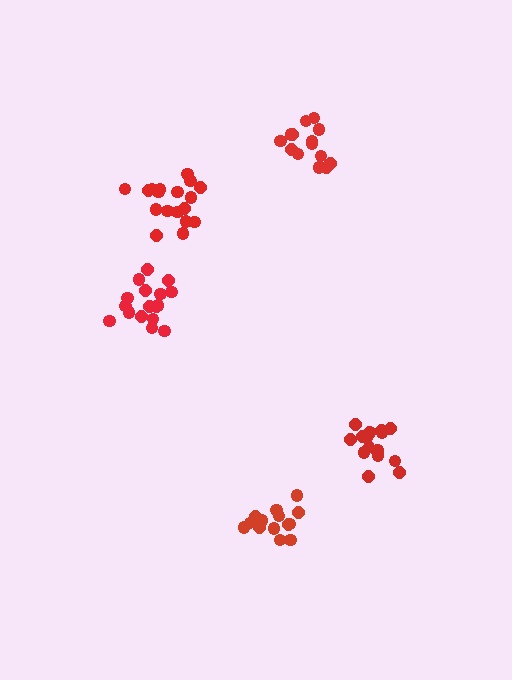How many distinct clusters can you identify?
There are 5 distinct clusters.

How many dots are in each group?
Group 1: 14 dots, Group 2: 18 dots, Group 3: 18 dots, Group 4: 17 dots, Group 5: 14 dots (81 total).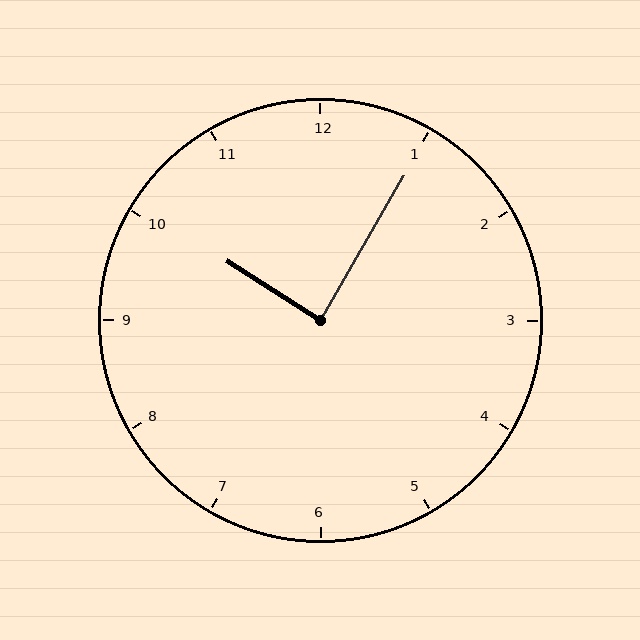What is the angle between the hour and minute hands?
Approximately 88 degrees.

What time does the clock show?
10:05.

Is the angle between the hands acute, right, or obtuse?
It is right.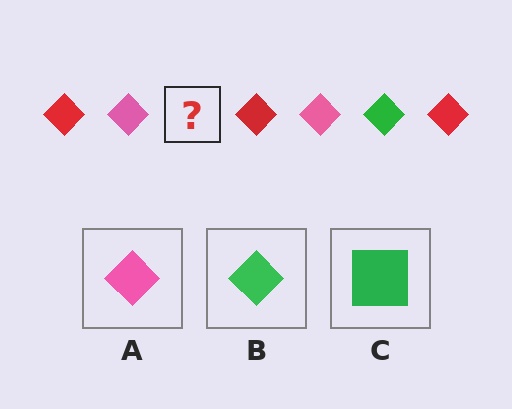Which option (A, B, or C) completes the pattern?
B.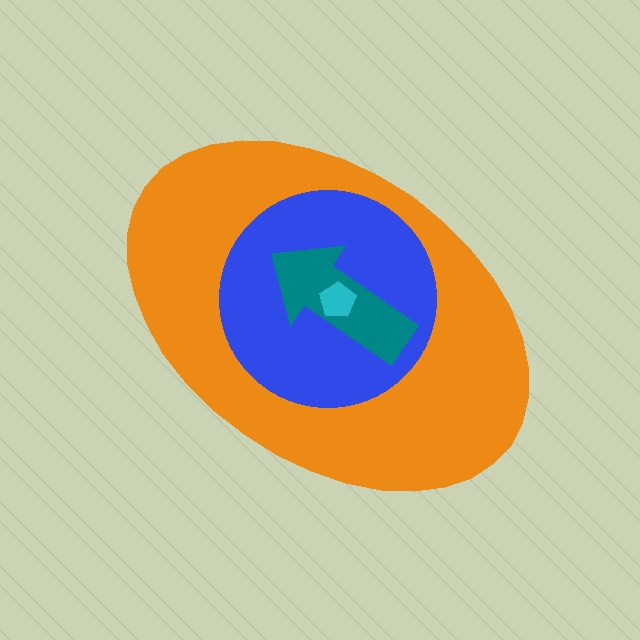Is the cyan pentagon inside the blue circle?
Yes.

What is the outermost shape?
The orange ellipse.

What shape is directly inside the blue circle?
The teal arrow.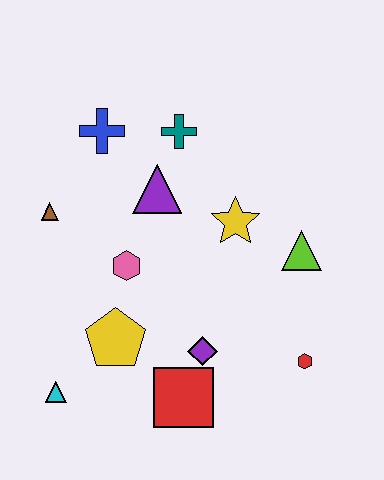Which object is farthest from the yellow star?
The cyan triangle is farthest from the yellow star.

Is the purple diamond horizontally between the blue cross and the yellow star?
Yes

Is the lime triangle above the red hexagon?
Yes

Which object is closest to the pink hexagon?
The yellow pentagon is closest to the pink hexagon.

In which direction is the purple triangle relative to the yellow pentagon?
The purple triangle is above the yellow pentagon.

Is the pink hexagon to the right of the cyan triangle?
Yes